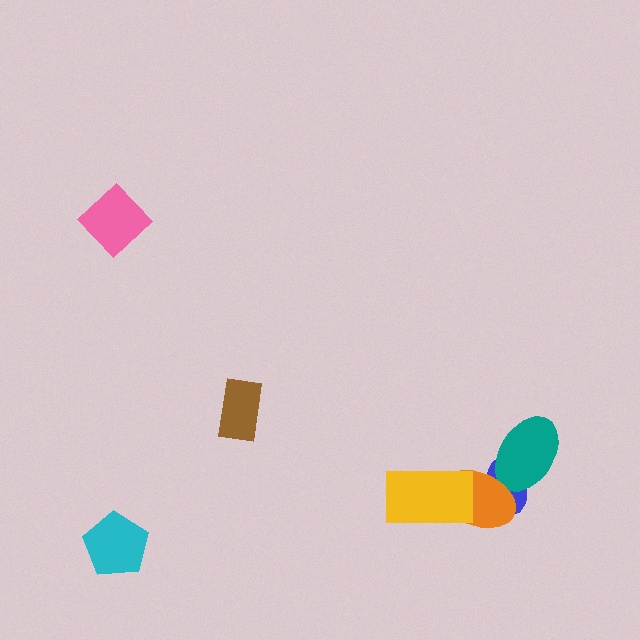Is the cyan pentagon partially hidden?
No, no other shape covers it.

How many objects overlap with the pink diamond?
0 objects overlap with the pink diamond.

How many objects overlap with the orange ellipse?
3 objects overlap with the orange ellipse.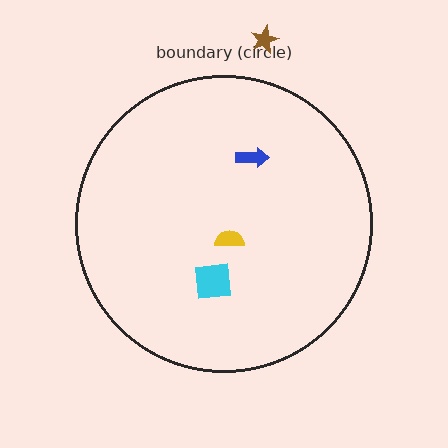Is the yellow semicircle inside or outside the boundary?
Inside.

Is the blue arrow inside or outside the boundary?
Inside.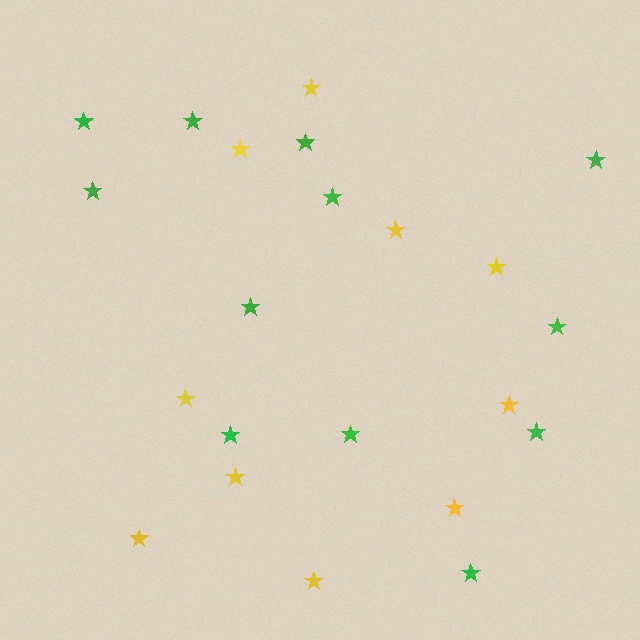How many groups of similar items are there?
There are 2 groups: one group of green stars (12) and one group of yellow stars (10).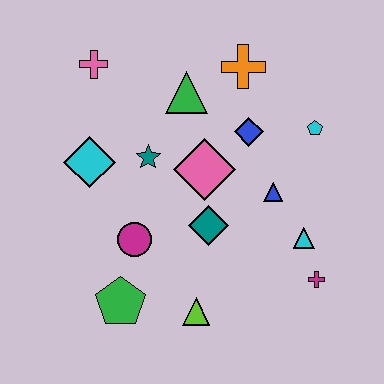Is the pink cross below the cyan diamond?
No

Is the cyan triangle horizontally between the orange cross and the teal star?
No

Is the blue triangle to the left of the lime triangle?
No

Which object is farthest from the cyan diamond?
The magenta cross is farthest from the cyan diamond.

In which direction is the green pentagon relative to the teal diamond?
The green pentagon is to the left of the teal diamond.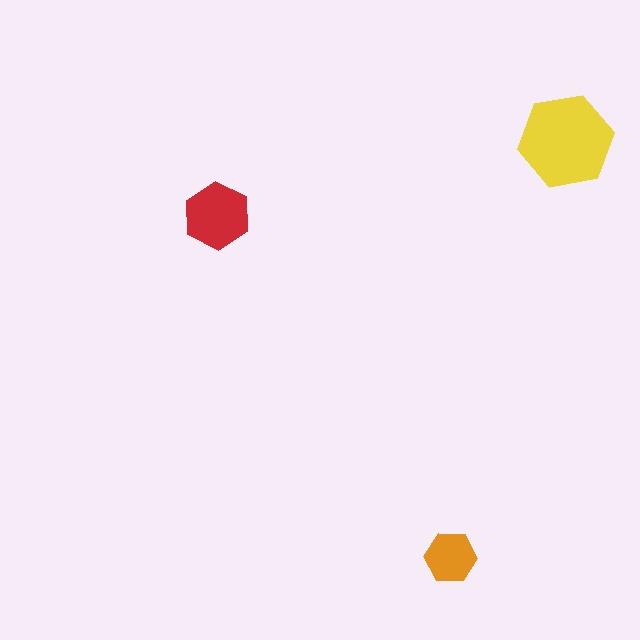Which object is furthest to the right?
The yellow hexagon is rightmost.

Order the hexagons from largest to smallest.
the yellow one, the red one, the orange one.